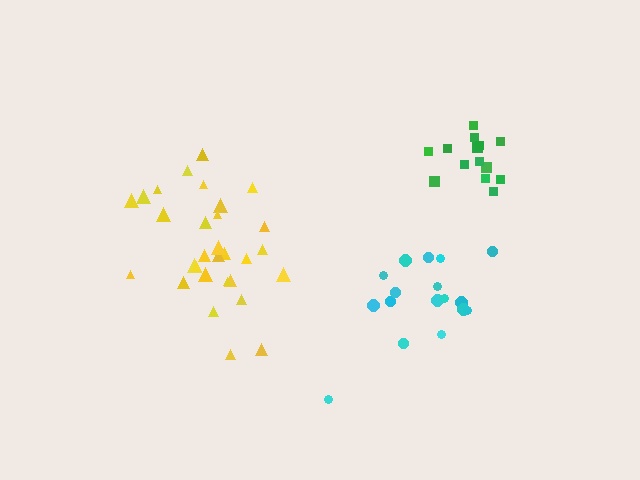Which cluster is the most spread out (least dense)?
Yellow.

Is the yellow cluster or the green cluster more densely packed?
Green.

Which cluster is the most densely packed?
Green.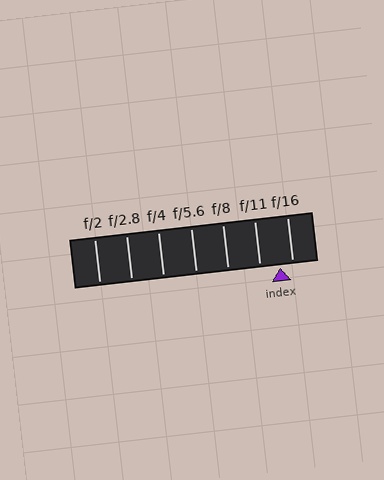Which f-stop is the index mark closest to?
The index mark is closest to f/16.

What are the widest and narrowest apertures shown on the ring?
The widest aperture shown is f/2 and the narrowest is f/16.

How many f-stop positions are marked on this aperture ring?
There are 7 f-stop positions marked.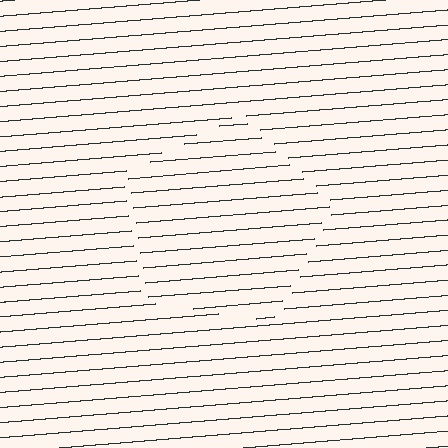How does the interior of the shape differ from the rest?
The interior of the shape contains the same grating, shifted by half a period — the contour is defined by the phase discontinuity where line-ends from the inner and outer gratings abut.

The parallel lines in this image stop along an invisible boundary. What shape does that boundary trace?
An illusory pentagon. The interior of the shape contains the same grating, shifted by half a period — the contour is defined by the phase discontinuity where line-ends from the inner and outer gratings abut.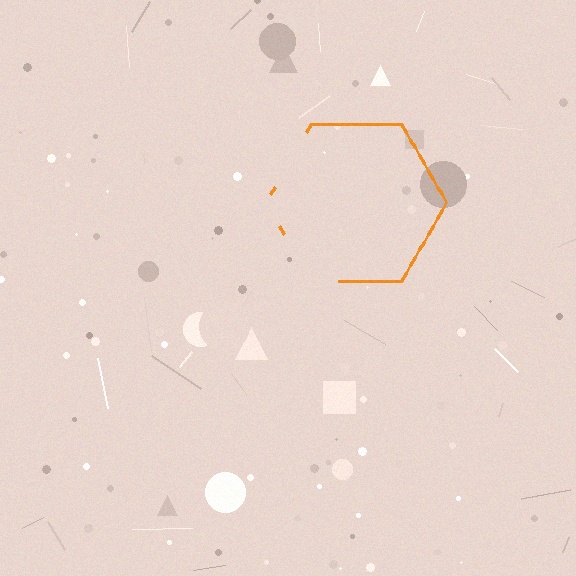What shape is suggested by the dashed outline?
The dashed outline suggests a hexagon.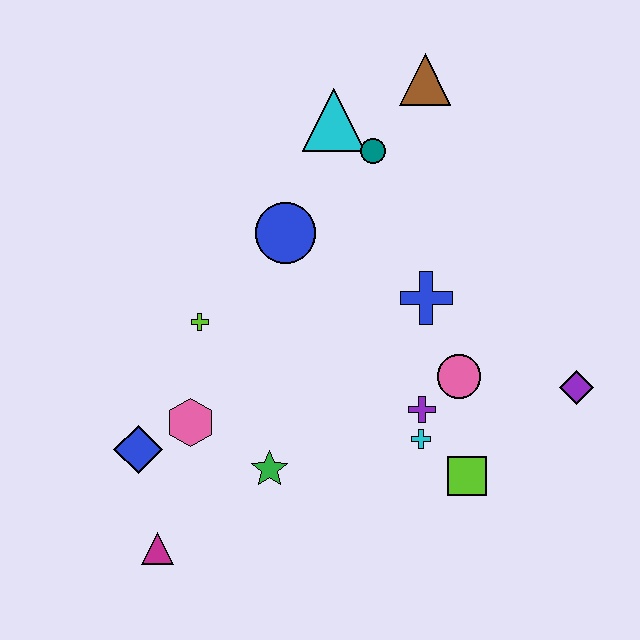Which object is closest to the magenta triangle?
The blue diamond is closest to the magenta triangle.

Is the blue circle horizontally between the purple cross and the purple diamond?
No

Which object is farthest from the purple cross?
The brown triangle is farthest from the purple cross.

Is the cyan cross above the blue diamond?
Yes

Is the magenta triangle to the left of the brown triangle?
Yes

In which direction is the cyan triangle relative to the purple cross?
The cyan triangle is above the purple cross.